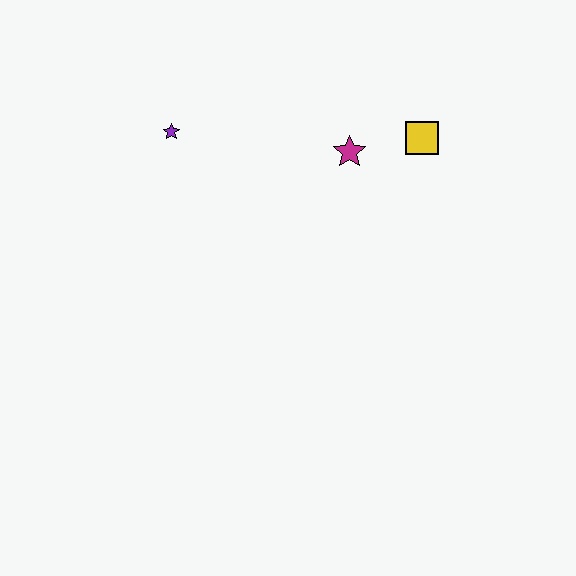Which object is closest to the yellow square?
The magenta star is closest to the yellow square.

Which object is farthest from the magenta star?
The purple star is farthest from the magenta star.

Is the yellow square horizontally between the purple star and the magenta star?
No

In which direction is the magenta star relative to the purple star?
The magenta star is to the right of the purple star.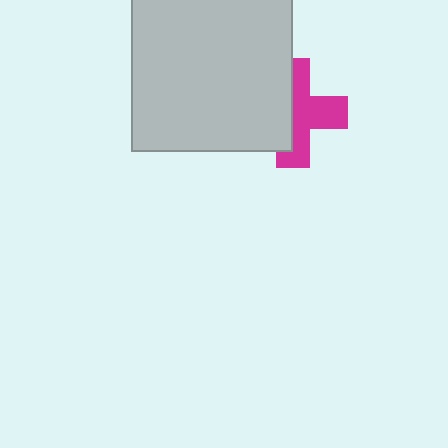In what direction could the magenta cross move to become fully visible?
The magenta cross could move right. That would shift it out from behind the light gray rectangle entirely.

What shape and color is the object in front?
The object in front is a light gray rectangle.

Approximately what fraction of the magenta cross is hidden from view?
Roughly 47% of the magenta cross is hidden behind the light gray rectangle.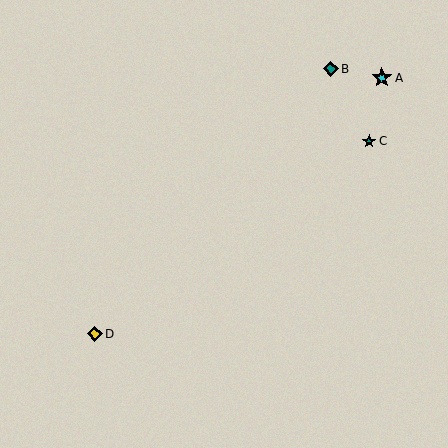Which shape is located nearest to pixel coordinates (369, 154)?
The teal star (labeled C) at (369, 141) is nearest to that location.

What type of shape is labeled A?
Shape A is a cyan star.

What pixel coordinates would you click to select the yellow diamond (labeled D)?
Click at (95, 334) to select the yellow diamond D.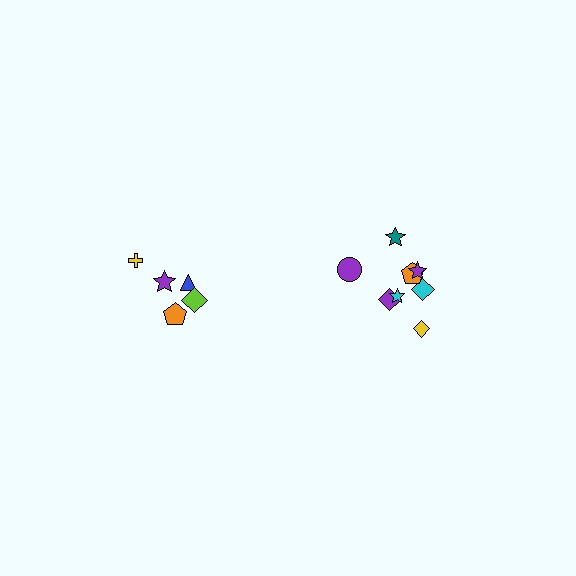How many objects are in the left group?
There are 5 objects.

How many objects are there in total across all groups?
There are 13 objects.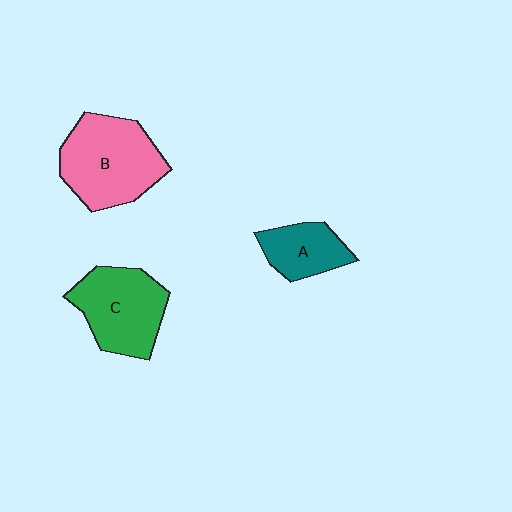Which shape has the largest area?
Shape B (pink).